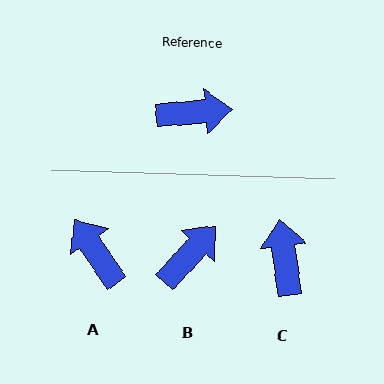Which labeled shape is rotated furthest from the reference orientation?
A, about 119 degrees away.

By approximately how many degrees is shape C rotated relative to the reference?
Approximately 93 degrees counter-clockwise.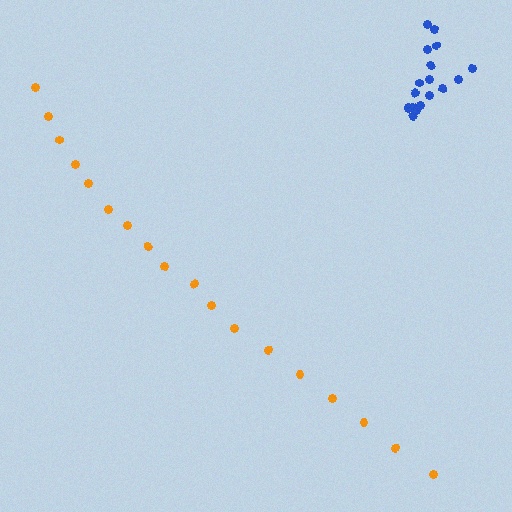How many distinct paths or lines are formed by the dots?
There are 2 distinct paths.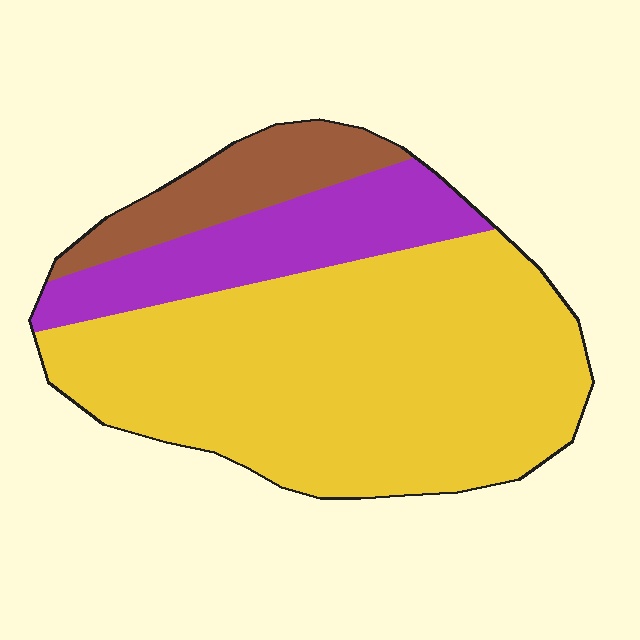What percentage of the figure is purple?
Purple covers 20% of the figure.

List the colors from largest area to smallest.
From largest to smallest: yellow, purple, brown.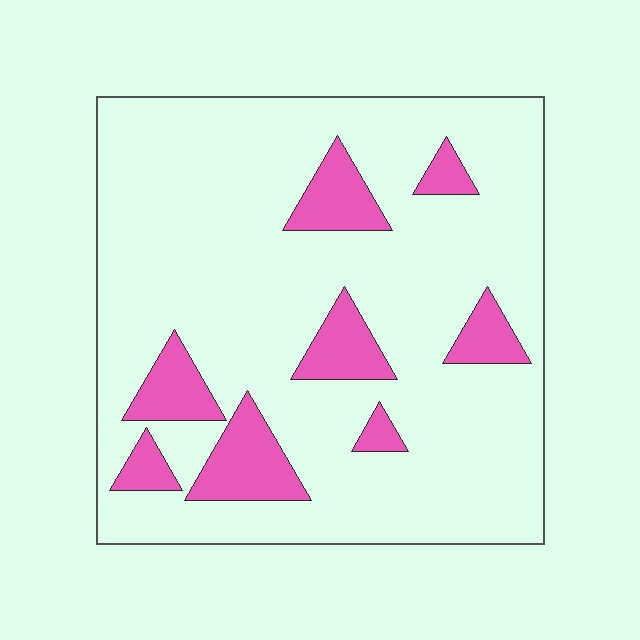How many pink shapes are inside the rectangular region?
8.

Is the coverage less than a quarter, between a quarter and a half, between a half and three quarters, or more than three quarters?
Less than a quarter.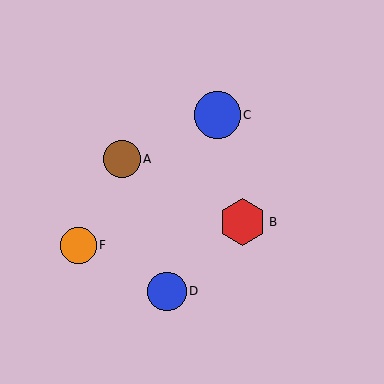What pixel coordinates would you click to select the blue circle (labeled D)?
Click at (167, 291) to select the blue circle D.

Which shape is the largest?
The red hexagon (labeled B) is the largest.